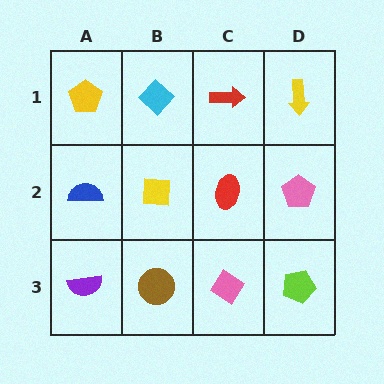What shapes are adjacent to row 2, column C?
A red arrow (row 1, column C), a pink diamond (row 3, column C), a yellow square (row 2, column B), a pink pentagon (row 2, column D).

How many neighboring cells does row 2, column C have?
4.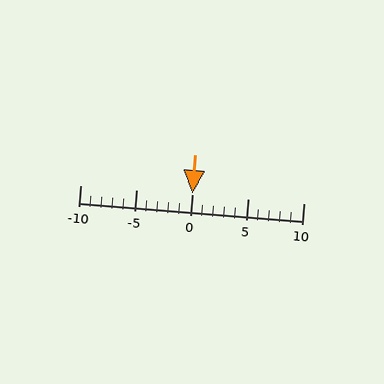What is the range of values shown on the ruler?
The ruler shows values from -10 to 10.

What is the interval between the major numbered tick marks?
The major tick marks are spaced 5 units apart.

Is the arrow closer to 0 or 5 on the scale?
The arrow is closer to 0.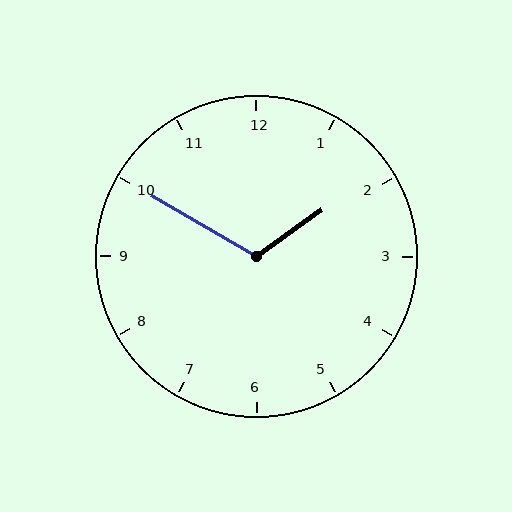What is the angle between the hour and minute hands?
Approximately 115 degrees.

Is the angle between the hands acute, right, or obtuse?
It is obtuse.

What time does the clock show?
1:50.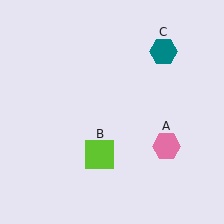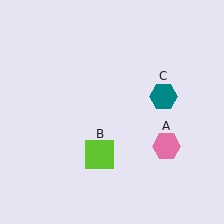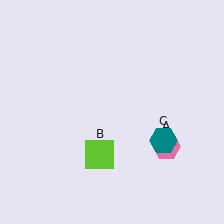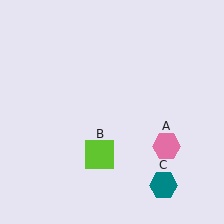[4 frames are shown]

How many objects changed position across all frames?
1 object changed position: teal hexagon (object C).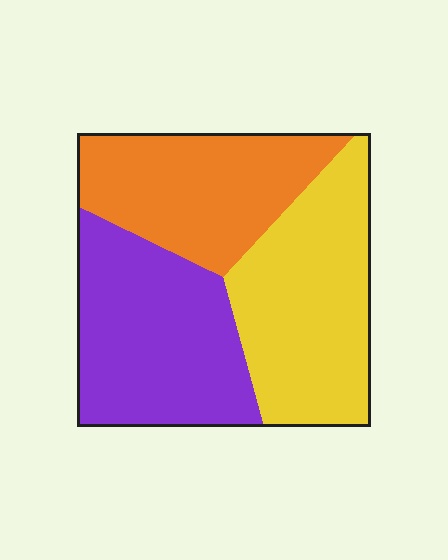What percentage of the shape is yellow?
Yellow takes up about three eighths (3/8) of the shape.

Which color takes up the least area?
Orange, at roughly 30%.